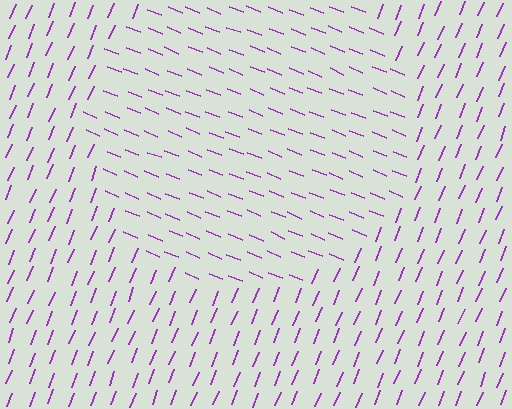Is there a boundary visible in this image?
Yes, there is a texture boundary formed by a change in line orientation.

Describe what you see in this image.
The image is filled with small purple line segments. A circle region in the image has lines oriented differently from the surrounding lines, creating a visible texture boundary.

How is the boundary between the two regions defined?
The boundary is defined purely by a change in line orientation (approximately 90 degrees difference). All lines are the same color and thickness.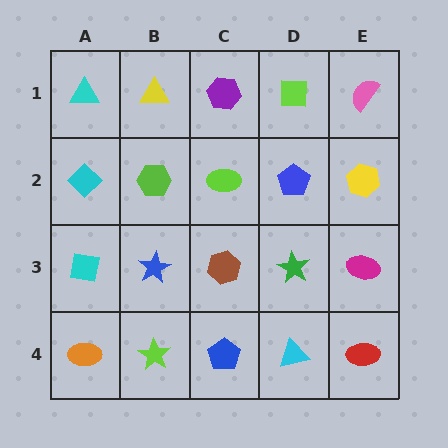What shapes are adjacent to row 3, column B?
A lime hexagon (row 2, column B), a lime star (row 4, column B), a cyan square (row 3, column A), a brown hexagon (row 3, column C).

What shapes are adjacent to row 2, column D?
A lime square (row 1, column D), a green star (row 3, column D), a lime ellipse (row 2, column C), a yellow hexagon (row 2, column E).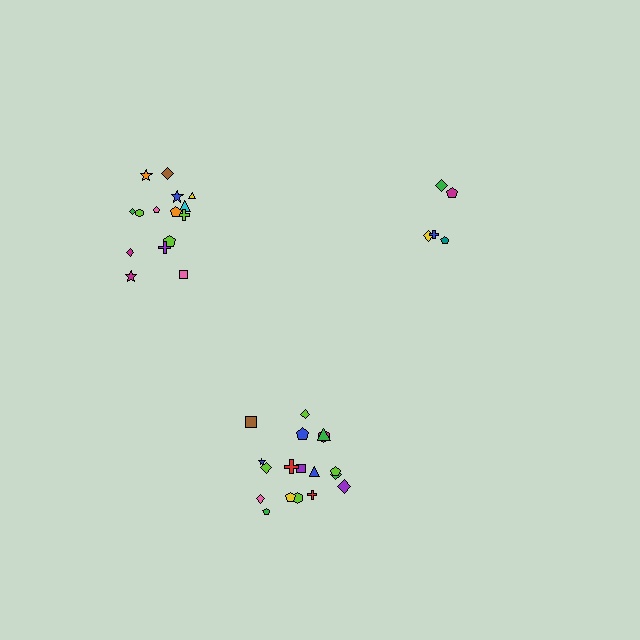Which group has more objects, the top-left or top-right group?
The top-left group.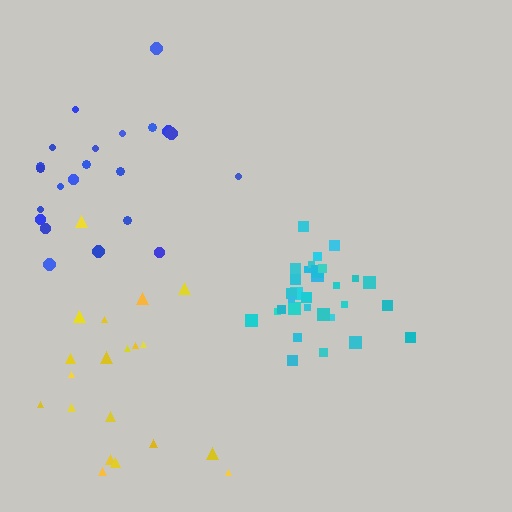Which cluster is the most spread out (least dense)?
Yellow.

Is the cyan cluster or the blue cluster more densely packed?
Cyan.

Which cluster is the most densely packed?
Cyan.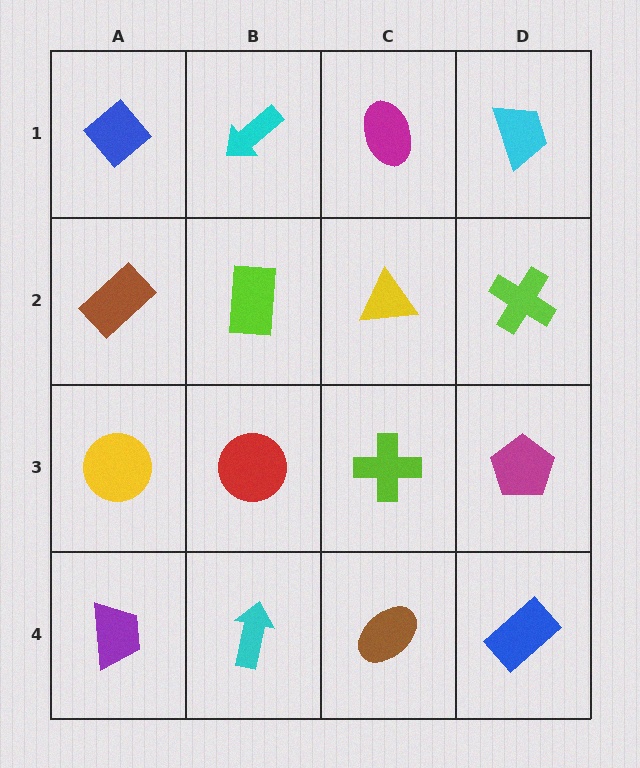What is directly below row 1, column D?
A lime cross.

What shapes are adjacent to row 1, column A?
A brown rectangle (row 2, column A), a cyan arrow (row 1, column B).